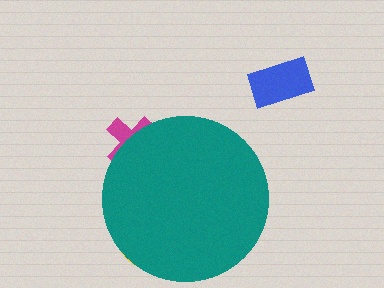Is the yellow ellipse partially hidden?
Yes, the yellow ellipse is partially hidden behind the teal circle.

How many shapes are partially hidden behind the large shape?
2 shapes are partially hidden.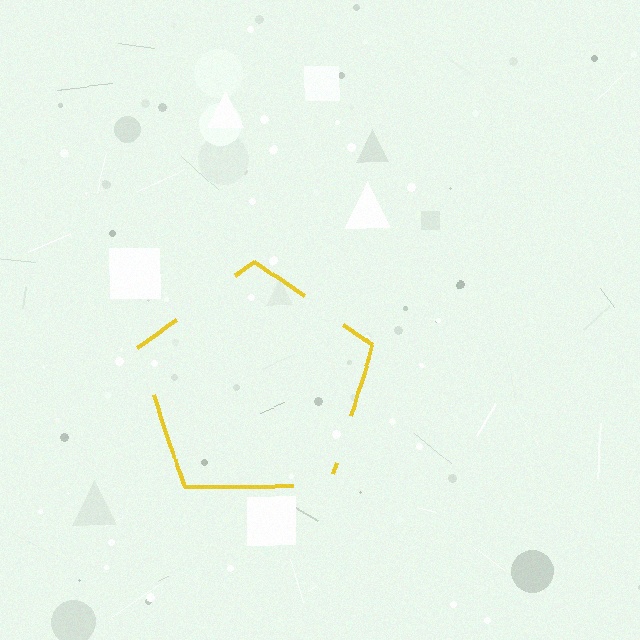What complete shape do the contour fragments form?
The contour fragments form a pentagon.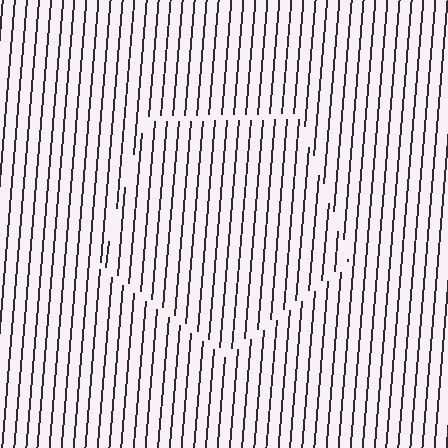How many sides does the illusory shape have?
5 sides — the line-ends trace a pentagon.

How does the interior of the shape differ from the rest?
The interior of the shape contains the same grating, shifted by half a period — the contour is defined by the phase discontinuity where line-ends from the inner and outer gratings abut.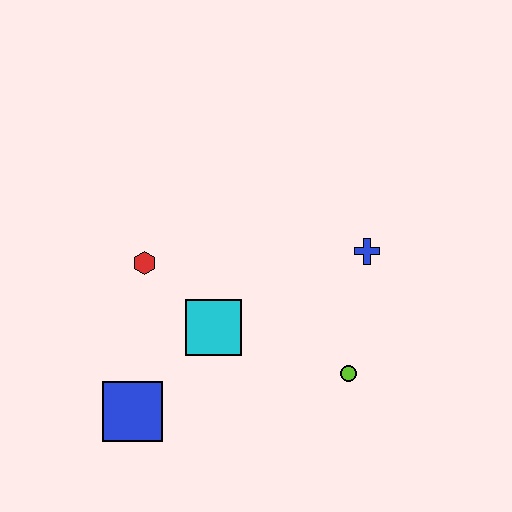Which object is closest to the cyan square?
The red hexagon is closest to the cyan square.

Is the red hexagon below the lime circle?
No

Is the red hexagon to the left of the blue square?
No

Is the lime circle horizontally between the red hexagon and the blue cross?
Yes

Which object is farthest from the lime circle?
The red hexagon is farthest from the lime circle.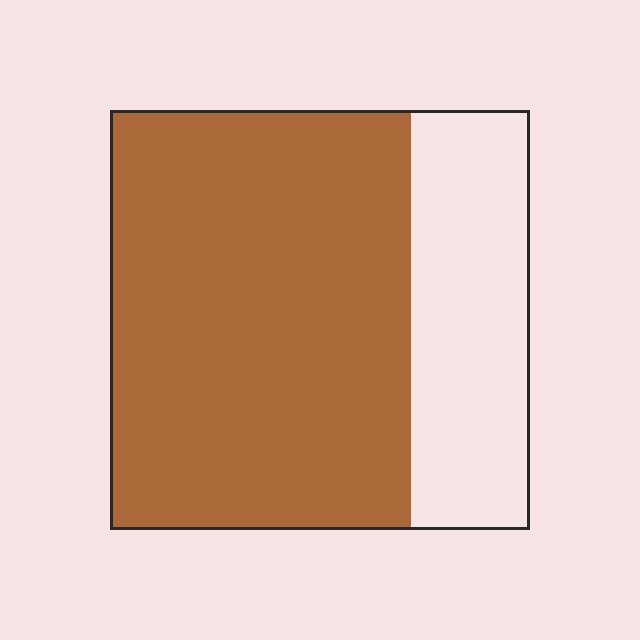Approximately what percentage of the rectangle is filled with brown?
Approximately 70%.